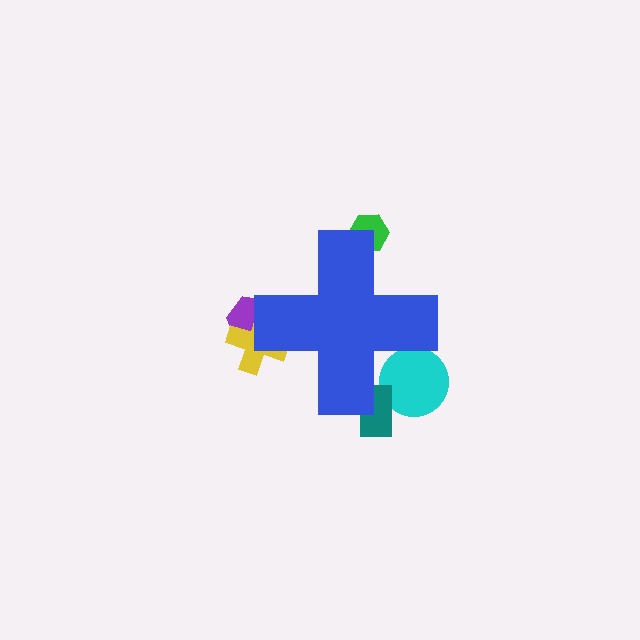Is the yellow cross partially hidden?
Yes, the yellow cross is partially hidden behind the blue cross.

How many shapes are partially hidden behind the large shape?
5 shapes are partially hidden.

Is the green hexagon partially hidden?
Yes, the green hexagon is partially hidden behind the blue cross.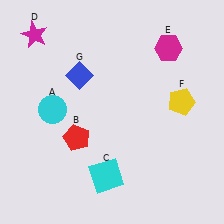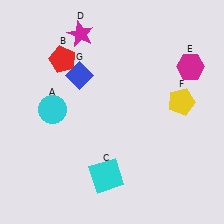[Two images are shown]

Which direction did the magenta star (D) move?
The magenta star (D) moved right.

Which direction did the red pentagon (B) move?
The red pentagon (B) moved up.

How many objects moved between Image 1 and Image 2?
3 objects moved between the two images.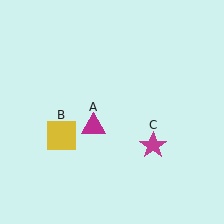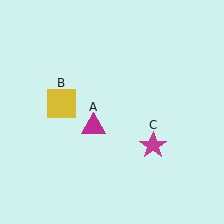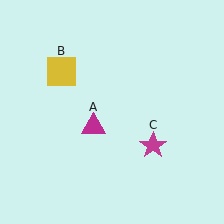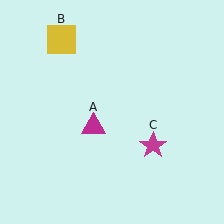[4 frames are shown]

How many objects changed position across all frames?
1 object changed position: yellow square (object B).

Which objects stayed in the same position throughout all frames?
Magenta triangle (object A) and magenta star (object C) remained stationary.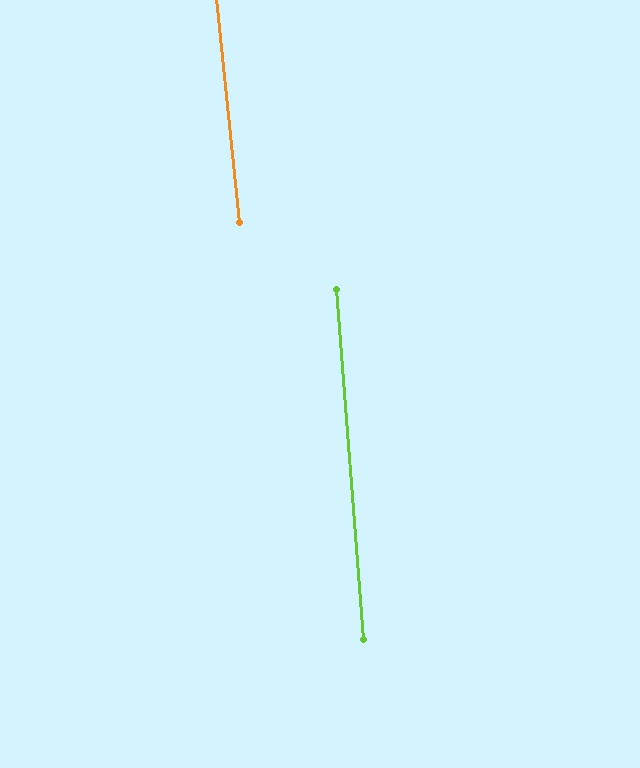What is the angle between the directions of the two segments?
Approximately 2 degrees.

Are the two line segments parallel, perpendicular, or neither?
Parallel — their directions differ by only 1.5°.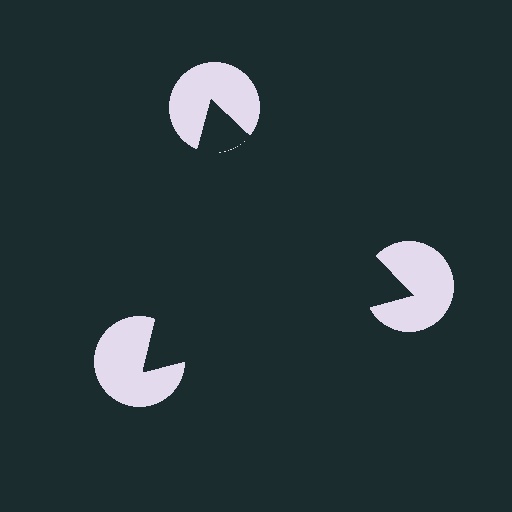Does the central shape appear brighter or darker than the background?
It typically appears slightly darker than the background, even though no actual brightness change is drawn.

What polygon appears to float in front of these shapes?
An illusory triangle — its edges are inferred from the aligned wedge cuts in the pac-man discs, not physically drawn.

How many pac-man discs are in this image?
There are 3 — one at each vertex of the illusory triangle.